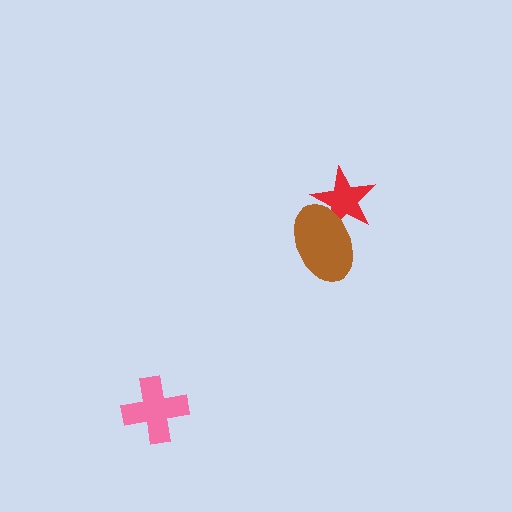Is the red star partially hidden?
Yes, it is partially covered by another shape.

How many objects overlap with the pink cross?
0 objects overlap with the pink cross.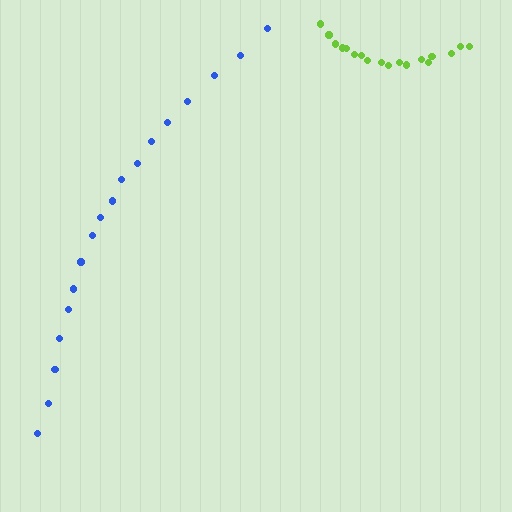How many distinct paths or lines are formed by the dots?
There are 2 distinct paths.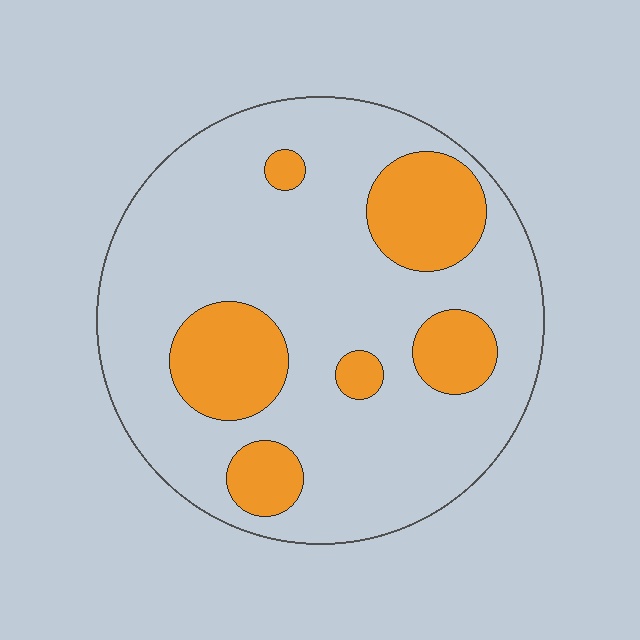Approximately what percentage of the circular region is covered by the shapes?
Approximately 25%.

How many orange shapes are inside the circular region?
6.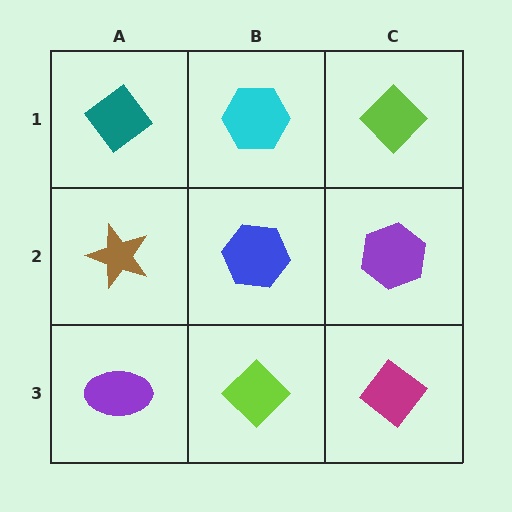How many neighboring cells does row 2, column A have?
3.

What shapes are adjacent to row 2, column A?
A teal diamond (row 1, column A), a purple ellipse (row 3, column A), a blue hexagon (row 2, column B).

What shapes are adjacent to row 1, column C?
A purple hexagon (row 2, column C), a cyan hexagon (row 1, column B).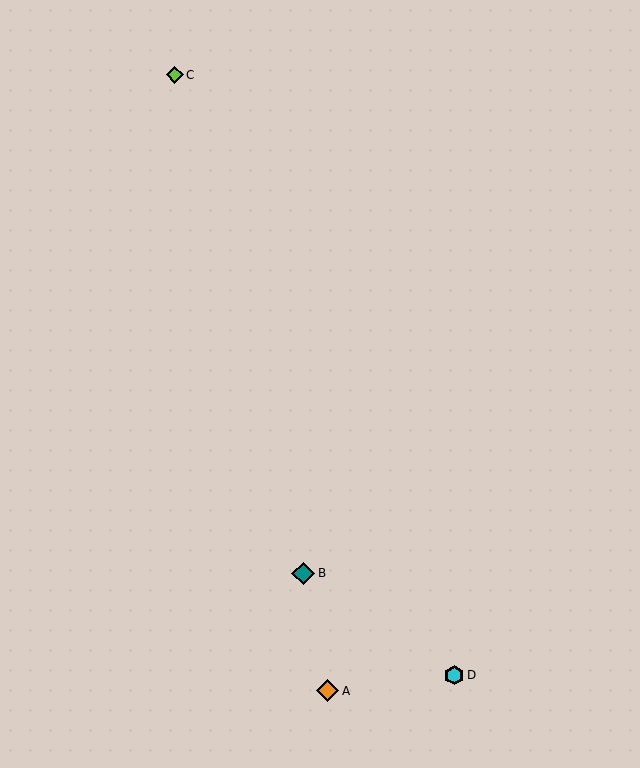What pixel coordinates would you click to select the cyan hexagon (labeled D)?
Click at (454, 675) to select the cyan hexagon D.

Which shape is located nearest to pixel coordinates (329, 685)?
The orange diamond (labeled A) at (328, 691) is nearest to that location.